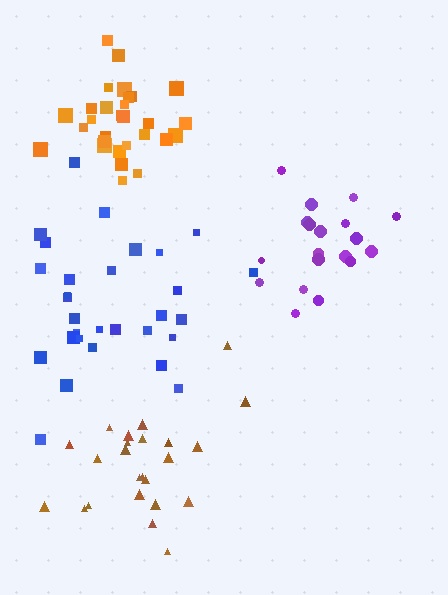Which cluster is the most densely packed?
Orange.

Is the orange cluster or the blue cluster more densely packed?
Orange.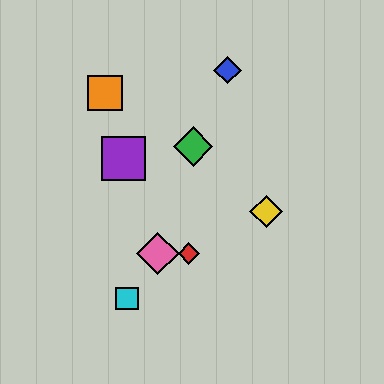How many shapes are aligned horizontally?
2 shapes (the red diamond, the pink diamond) are aligned horizontally.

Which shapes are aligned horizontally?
The red diamond, the pink diamond are aligned horizontally.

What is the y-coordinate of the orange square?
The orange square is at y≈93.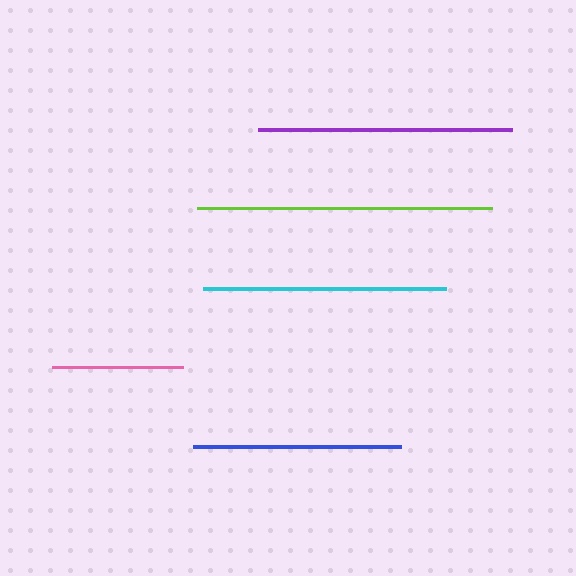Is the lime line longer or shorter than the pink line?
The lime line is longer than the pink line.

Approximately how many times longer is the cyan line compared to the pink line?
The cyan line is approximately 1.9 times the length of the pink line.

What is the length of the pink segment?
The pink segment is approximately 131 pixels long.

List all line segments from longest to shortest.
From longest to shortest: lime, purple, cyan, blue, pink.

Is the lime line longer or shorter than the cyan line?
The lime line is longer than the cyan line.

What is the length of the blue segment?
The blue segment is approximately 209 pixels long.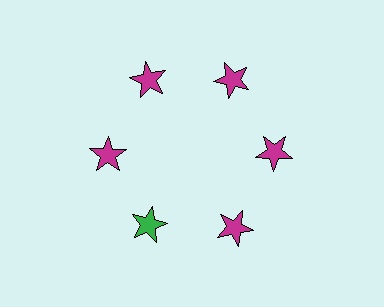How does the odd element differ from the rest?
It has a different color: green instead of magenta.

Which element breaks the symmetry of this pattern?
The green star at roughly the 7 o'clock position breaks the symmetry. All other shapes are magenta stars.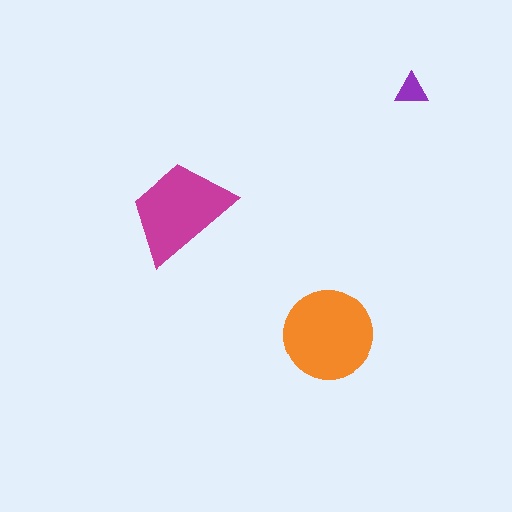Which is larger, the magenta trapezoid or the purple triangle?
The magenta trapezoid.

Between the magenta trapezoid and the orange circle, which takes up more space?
The orange circle.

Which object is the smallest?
The purple triangle.